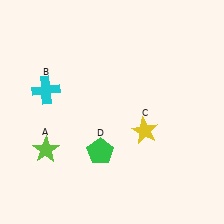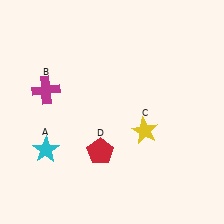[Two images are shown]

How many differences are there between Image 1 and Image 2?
There are 3 differences between the two images.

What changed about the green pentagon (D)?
In Image 1, D is green. In Image 2, it changed to red.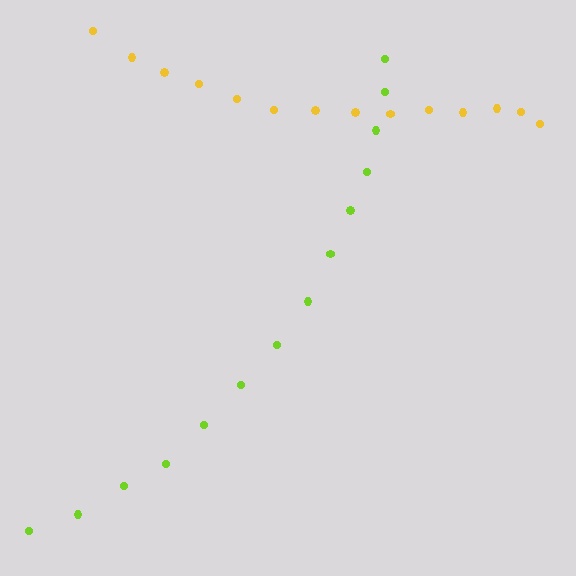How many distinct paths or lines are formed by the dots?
There are 2 distinct paths.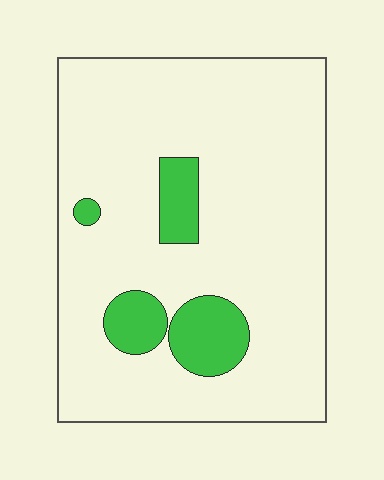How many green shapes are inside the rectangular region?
4.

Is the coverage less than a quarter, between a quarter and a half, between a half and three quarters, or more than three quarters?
Less than a quarter.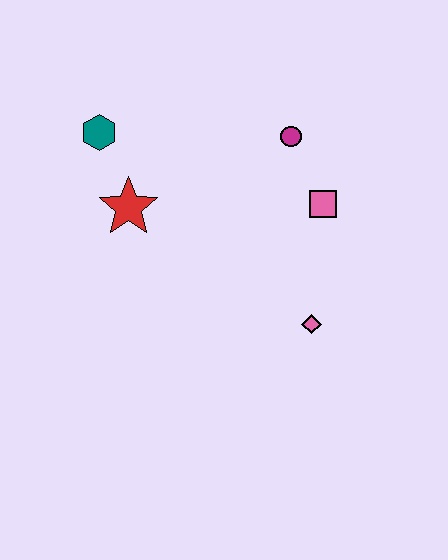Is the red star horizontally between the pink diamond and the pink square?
No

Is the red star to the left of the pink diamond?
Yes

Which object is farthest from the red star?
The pink diamond is farthest from the red star.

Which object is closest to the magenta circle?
The pink square is closest to the magenta circle.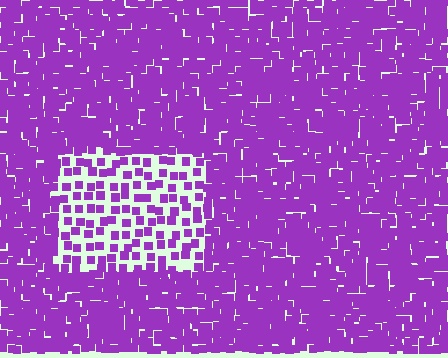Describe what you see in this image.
The image contains small purple elements arranged at two different densities. A rectangle-shaped region is visible where the elements are less densely packed than the surrounding area.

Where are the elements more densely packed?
The elements are more densely packed outside the rectangle boundary.